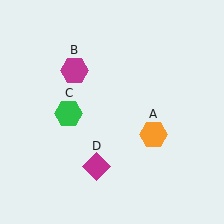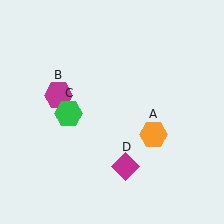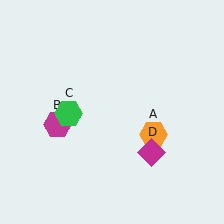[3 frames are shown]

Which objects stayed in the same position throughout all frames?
Orange hexagon (object A) and green hexagon (object C) remained stationary.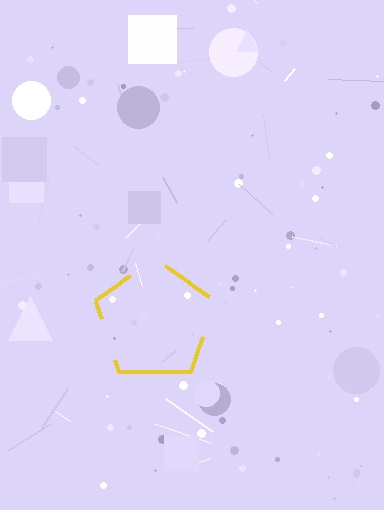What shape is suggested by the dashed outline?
The dashed outline suggests a pentagon.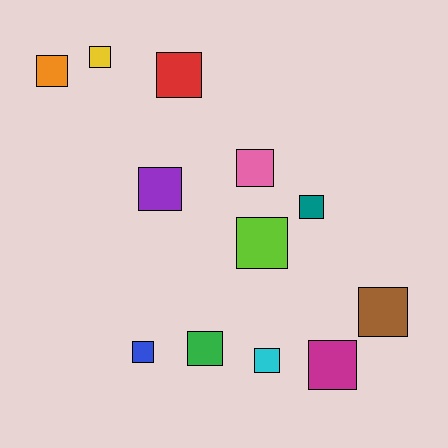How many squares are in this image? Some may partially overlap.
There are 12 squares.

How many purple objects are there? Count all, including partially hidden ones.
There is 1 purple object.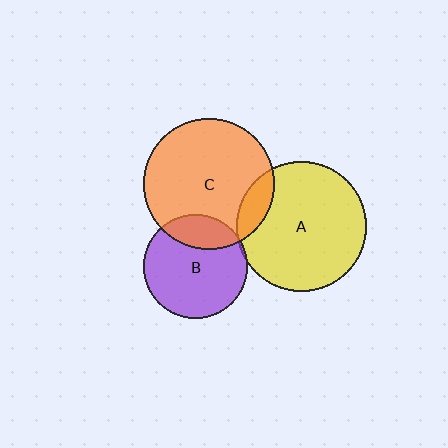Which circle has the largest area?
Circle C (orange).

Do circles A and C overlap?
Yes.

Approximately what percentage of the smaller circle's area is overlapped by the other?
Approximately 15%.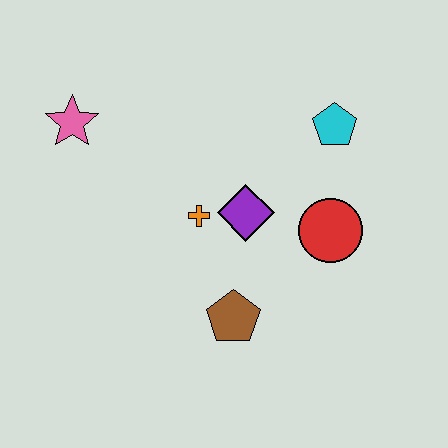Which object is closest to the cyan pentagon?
The red circle is closest to the cyan pentagon.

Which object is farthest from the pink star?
The red circle is farthest from the pink star.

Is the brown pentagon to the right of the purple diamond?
No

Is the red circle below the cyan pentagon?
Yes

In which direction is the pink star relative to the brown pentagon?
The pink star is above the brown pentagon.